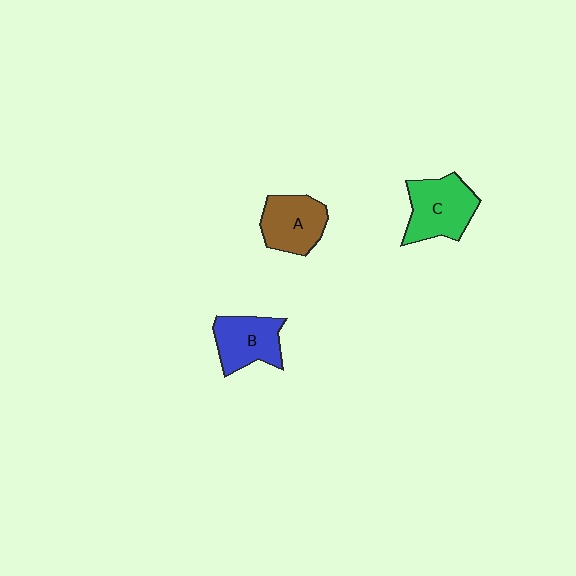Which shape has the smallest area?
Shape B (blue).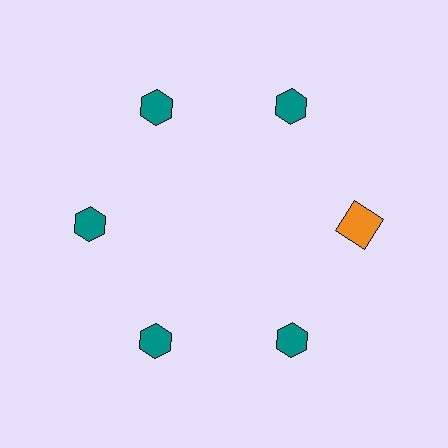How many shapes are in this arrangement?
There are 6 shapes arranged in a ring pattern.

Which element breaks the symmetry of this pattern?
The orange square at roughly the 3 o'clock position breaks the symmetry. All other shapes are teal hexagons.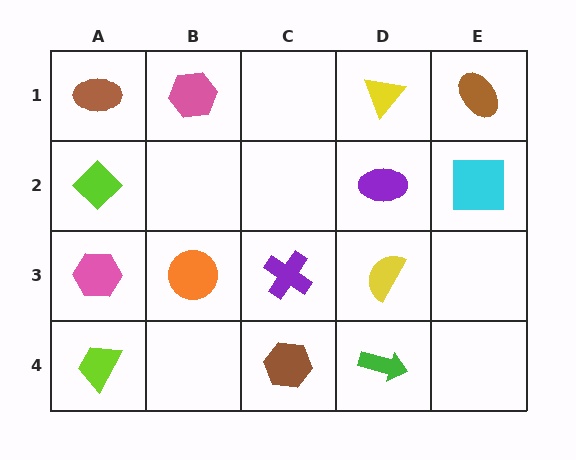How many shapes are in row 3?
4 shapes.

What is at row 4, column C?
A brown hexagon.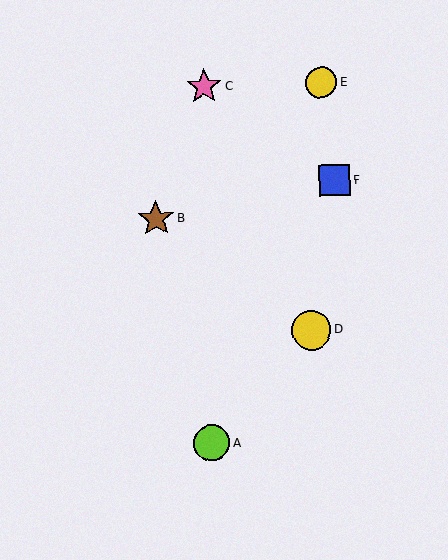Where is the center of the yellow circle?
The center of the yellow circle is at (311, 330).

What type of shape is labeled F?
Shape F is a blue square.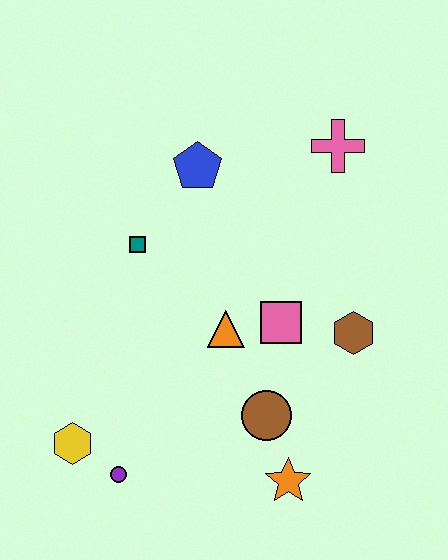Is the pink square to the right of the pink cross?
No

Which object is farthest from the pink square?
The yellow hexagon is farthest from the pink square.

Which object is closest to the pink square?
The orange triangle is closest to the pink square.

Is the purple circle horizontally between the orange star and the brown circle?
No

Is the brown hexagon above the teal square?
No